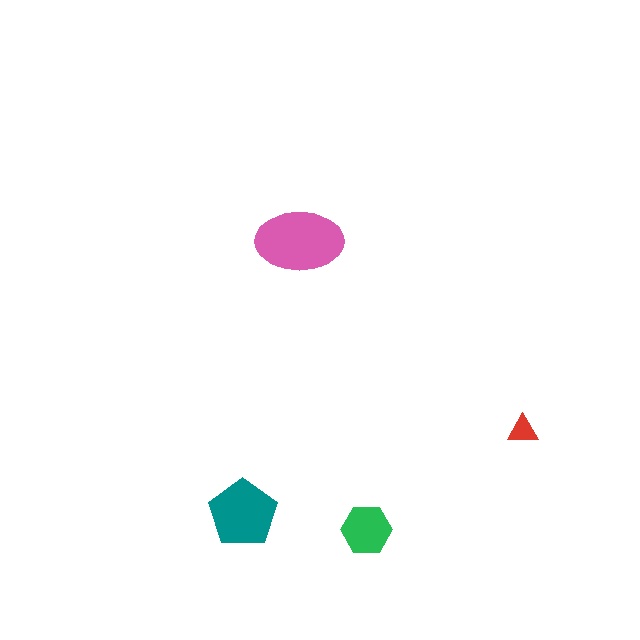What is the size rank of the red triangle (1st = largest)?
4th.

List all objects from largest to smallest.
The pink ellipse, the teal pentagon, the green hexagon, the red triangle.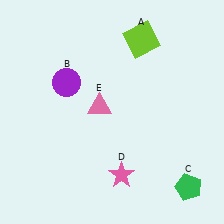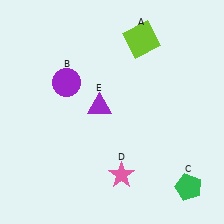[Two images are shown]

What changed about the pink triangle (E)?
In Image 1, E is pink. In Image 2, it changed to purple.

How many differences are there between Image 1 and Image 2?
There is 1 difference between the two images.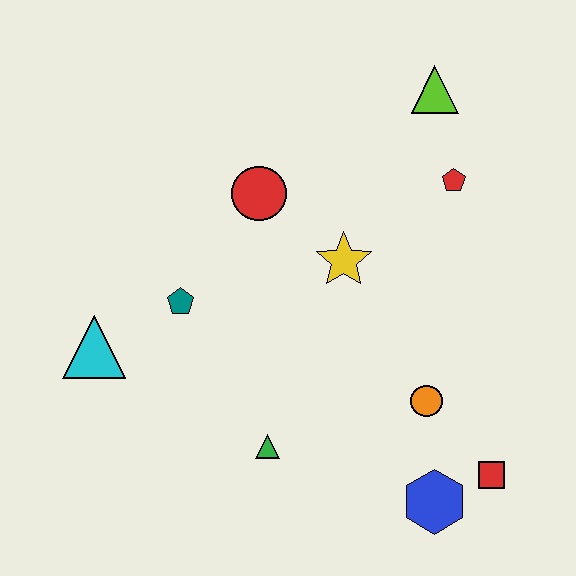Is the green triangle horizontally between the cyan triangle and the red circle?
No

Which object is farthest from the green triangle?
The lime triangle is farthest from the green triangle.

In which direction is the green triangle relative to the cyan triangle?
The green triangle is to the right of the cyan triangle.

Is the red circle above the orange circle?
Yes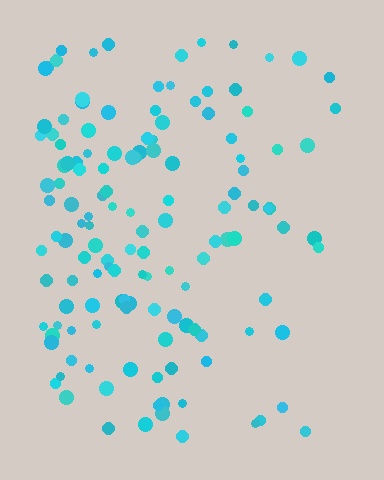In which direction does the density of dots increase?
From right to left, with the left side densest.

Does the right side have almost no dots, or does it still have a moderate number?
Still a moderate number, just noticeably fewer than the left.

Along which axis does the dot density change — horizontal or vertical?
Horizontal.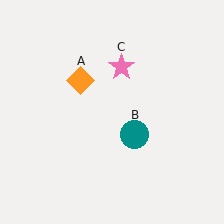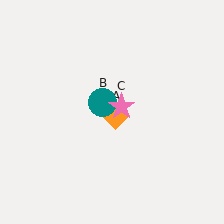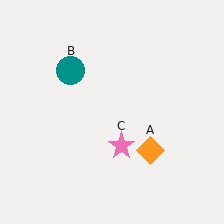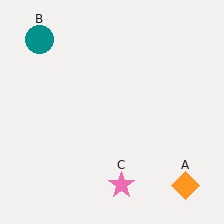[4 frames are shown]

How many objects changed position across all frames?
3 objects changed position: orange diamond (object A), teal circle (object B), pink star (object C).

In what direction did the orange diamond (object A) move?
The orange diamond (object A) moved down and to the right.